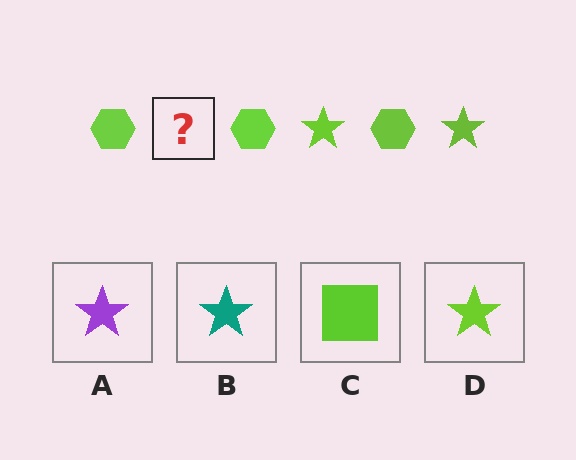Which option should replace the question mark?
Option D.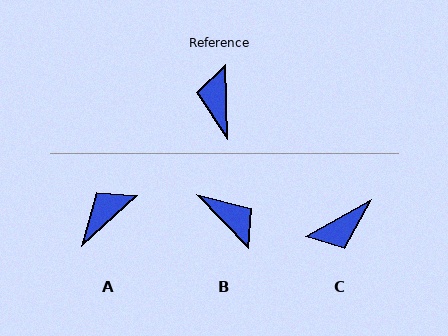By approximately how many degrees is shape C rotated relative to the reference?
Approximately 118 degrees counter-clockwise.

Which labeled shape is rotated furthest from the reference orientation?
B, about 138 degrees away.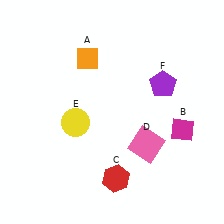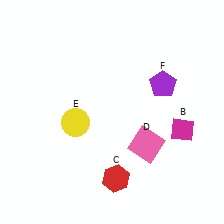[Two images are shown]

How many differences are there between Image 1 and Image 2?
There is 1 difference between the two images.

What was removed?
The orange diamond (A) was removed in Image 2.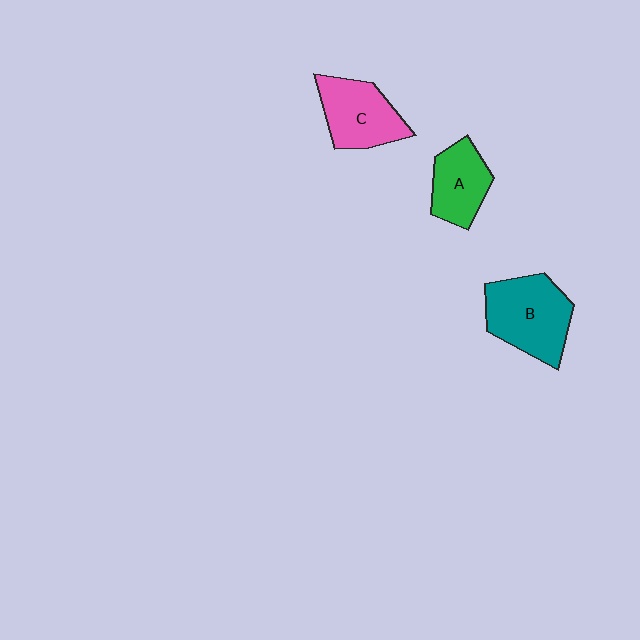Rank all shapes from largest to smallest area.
From largest to smallest: B (teal), C (pink), A (green).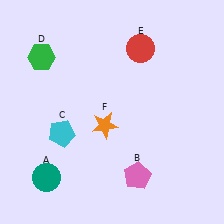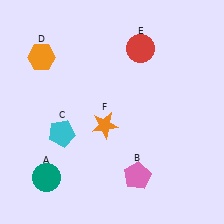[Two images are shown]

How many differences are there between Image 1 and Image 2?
There is 1 difference between the two images.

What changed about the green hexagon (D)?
In Image 1, D is green. In Image 2, it changed to orange.